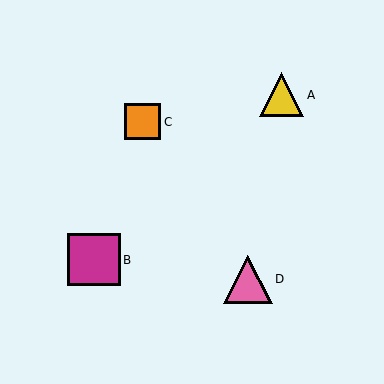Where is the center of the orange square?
The center of the orange square is at (143, 122).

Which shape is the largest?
The magenta square (labeled B) is the largest.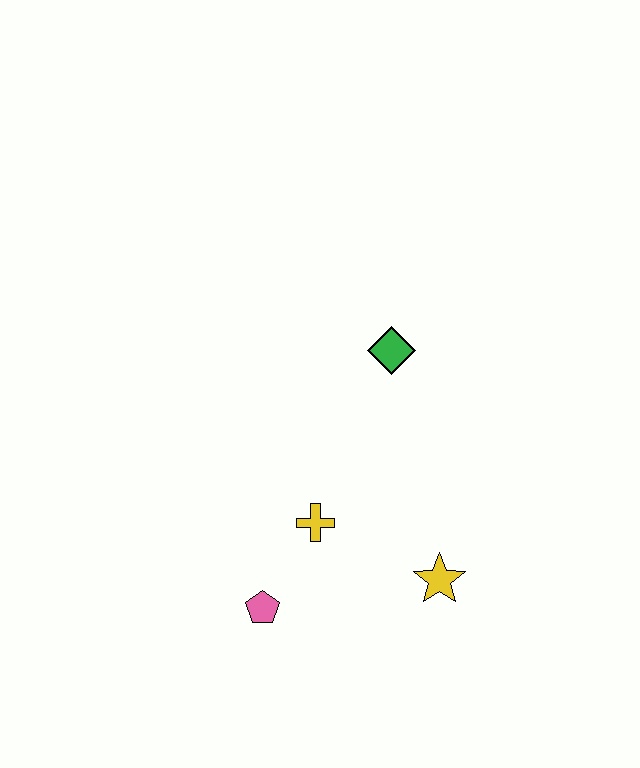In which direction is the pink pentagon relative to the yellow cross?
The pink pentagon is below the yellow cross.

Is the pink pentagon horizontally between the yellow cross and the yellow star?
No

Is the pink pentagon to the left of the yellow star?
Yes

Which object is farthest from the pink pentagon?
The green diamond is farthest from the pink pentagon.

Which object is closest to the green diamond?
The yellow cross is closest to the green diamond.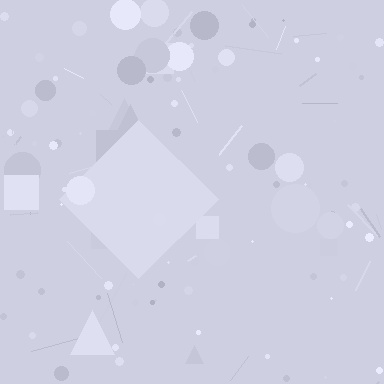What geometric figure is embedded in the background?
A diamond is embedded in the background.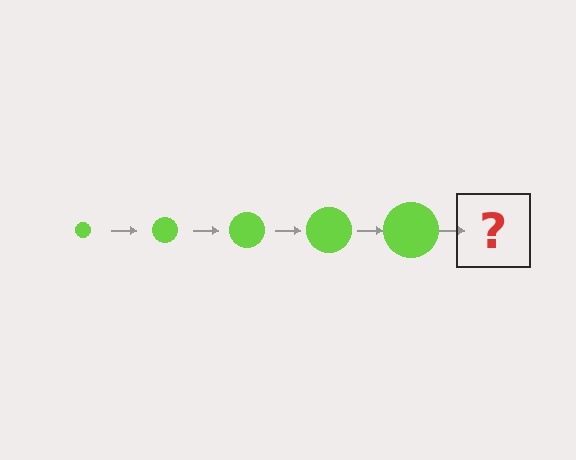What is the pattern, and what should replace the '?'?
The pattern is that the circle gets progressively larger each step. The '?' should be a lime circle, larger than the previous one.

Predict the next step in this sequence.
The next step is a lime circle, larger than the previous one.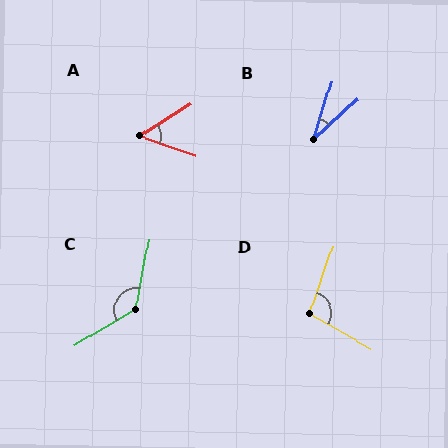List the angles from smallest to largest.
B (31°), A (51°), D (101°), C (131°).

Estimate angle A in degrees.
Approximately 51 degrees.